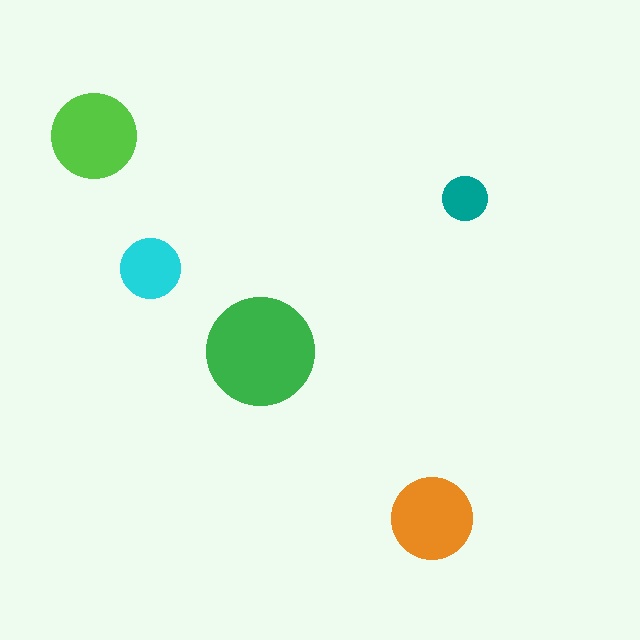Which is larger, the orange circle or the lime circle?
The lime one.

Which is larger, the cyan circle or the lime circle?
The lime one.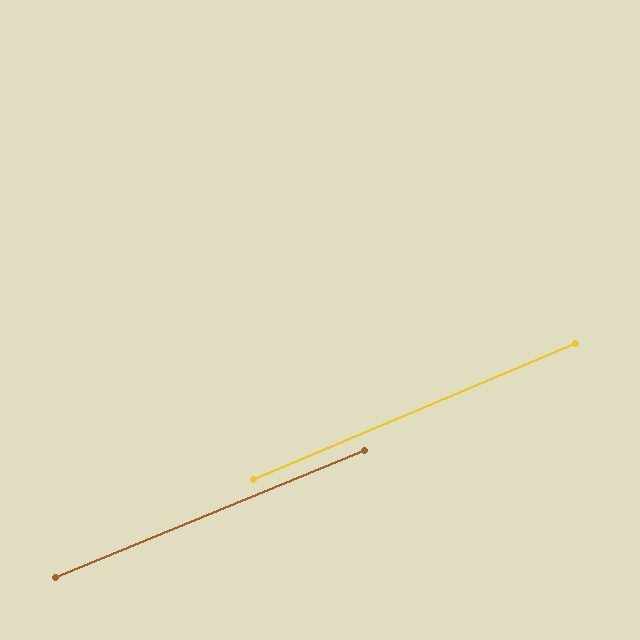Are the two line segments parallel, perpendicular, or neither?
Parallel — their directions differ by only 0.7°.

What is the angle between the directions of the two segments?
Approximately 1 degree.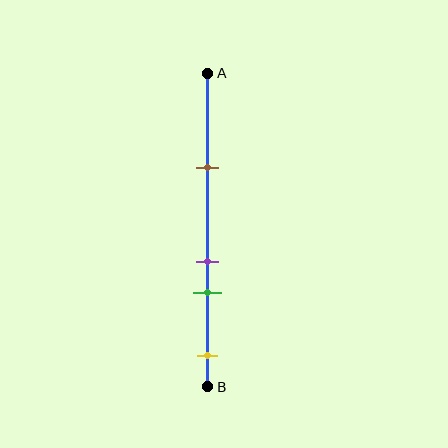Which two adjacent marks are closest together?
The purple and green marks are the closest adjacent pair.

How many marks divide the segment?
There are 4 marks dividing the segment.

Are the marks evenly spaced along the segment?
No, the marks are not evenly spaced.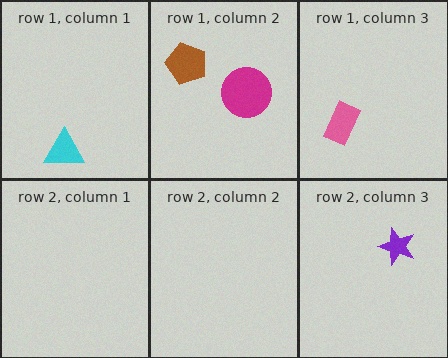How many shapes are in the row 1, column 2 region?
2.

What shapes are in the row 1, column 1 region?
The cyan triangle.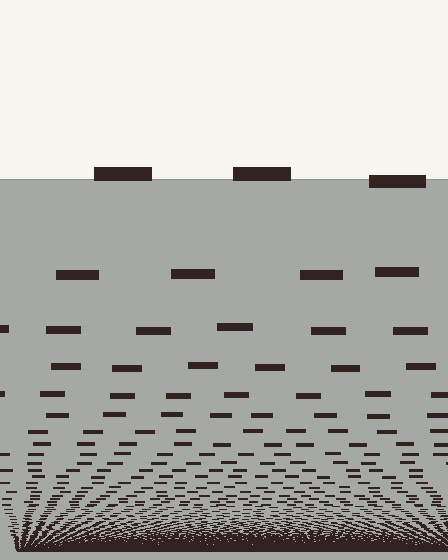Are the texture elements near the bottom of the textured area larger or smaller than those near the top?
Smaller. The gradient is inverted — elements near the bottom are smaller and denser.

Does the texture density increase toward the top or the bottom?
Density increases toward the bottom.